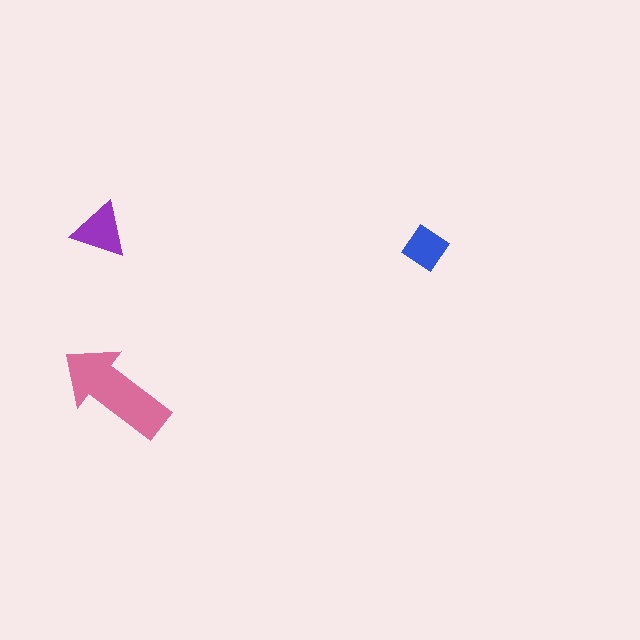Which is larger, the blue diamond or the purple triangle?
The purple triangle.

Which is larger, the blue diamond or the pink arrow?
The pink arrow.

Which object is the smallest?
The blue diamond.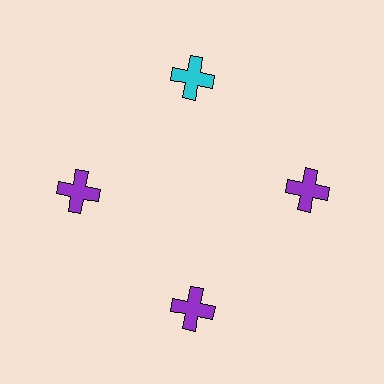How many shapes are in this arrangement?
There are 4 shapes arranged in a ring pattern.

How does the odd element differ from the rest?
It has a different color: cyan instead of purple.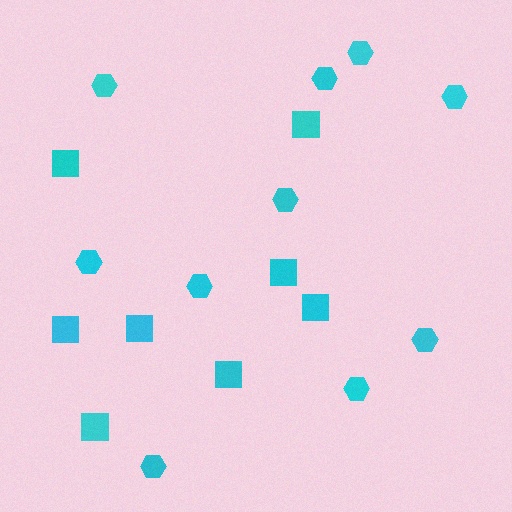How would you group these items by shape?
There are 2 groups: one group of hexagons (10) and one group of squares (8).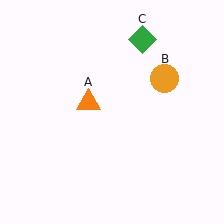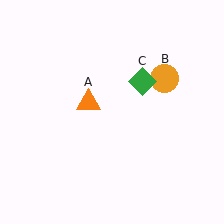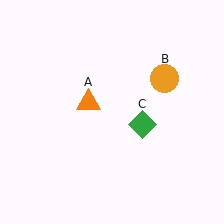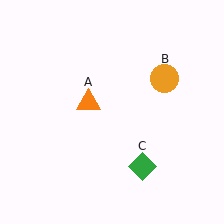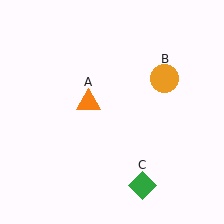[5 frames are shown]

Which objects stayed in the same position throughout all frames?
Orange triangle (object A) and orange circle (object B) remained stationary.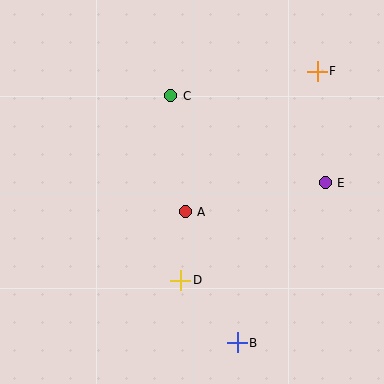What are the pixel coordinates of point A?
Point A is at (185, 212).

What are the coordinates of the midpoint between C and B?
The midpoint between C and B is at (204, 219).